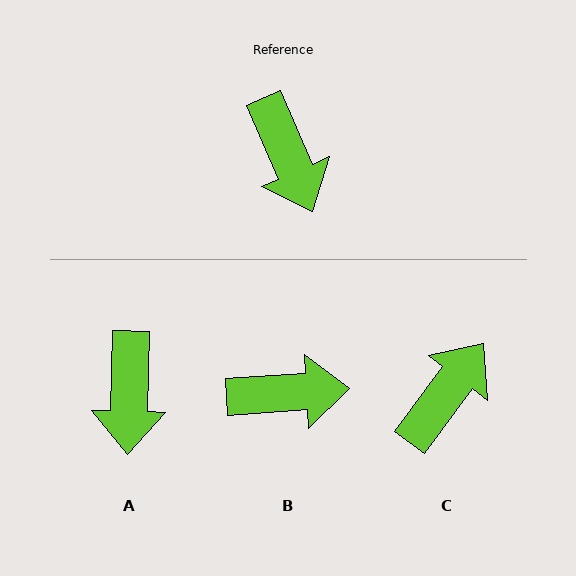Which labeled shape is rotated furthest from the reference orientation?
C, about 120 degrees away.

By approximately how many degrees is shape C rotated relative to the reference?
Approximately 120 degrees counter-clockwise.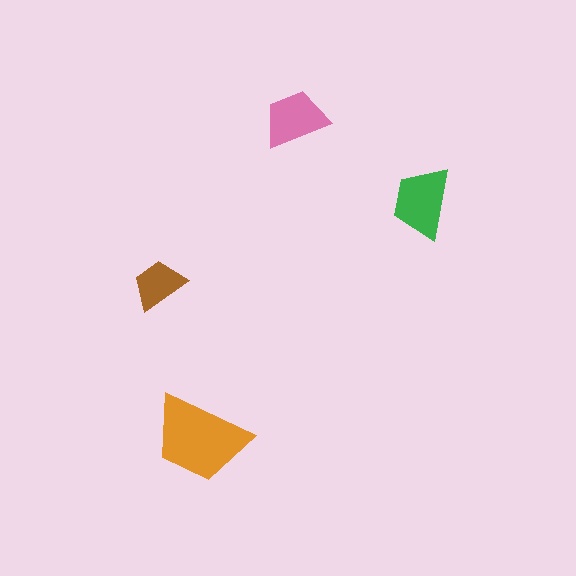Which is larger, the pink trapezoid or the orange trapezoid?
The orange one.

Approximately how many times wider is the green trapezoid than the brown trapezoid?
About 1.5 times wider.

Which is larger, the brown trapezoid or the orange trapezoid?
The orange one.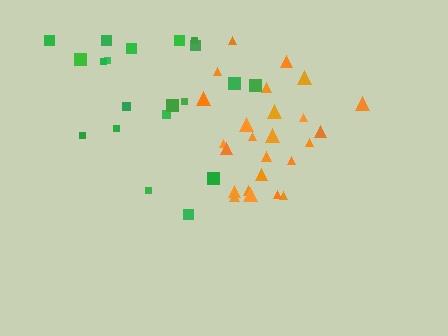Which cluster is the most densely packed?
Orange.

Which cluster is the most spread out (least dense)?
Green.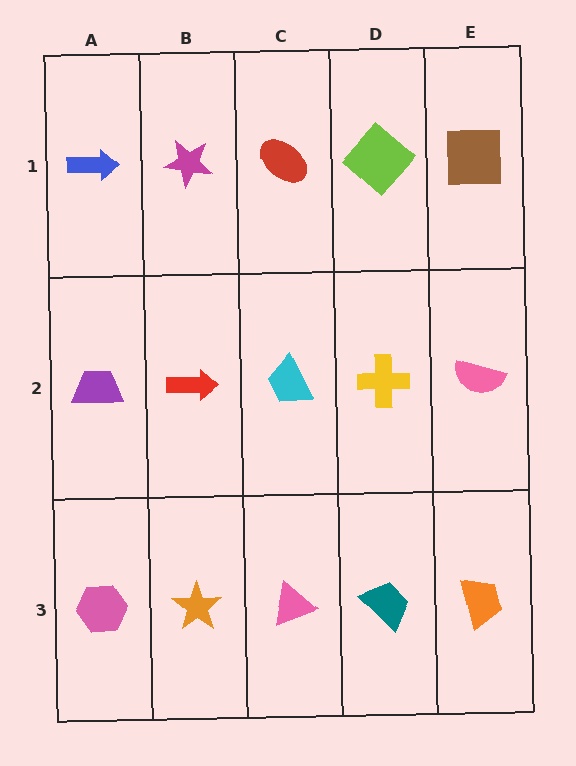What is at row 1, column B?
A magenta star.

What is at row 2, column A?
A purple trapezoid.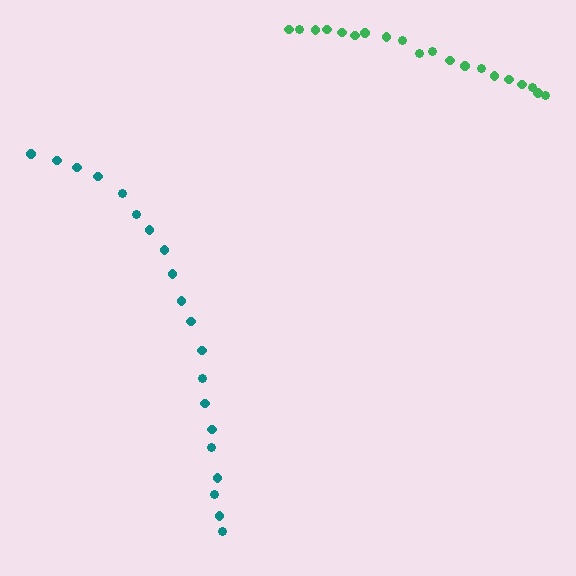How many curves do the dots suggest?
There are 2 distinct paths.